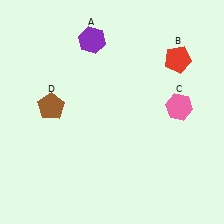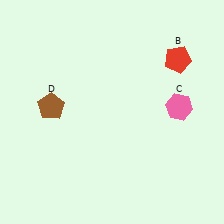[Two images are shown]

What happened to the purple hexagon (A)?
The purple hexagon (A) was removed in Image 2. It was in the top-left area of Image 1.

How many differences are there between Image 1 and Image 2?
There is 1 difference between the two images.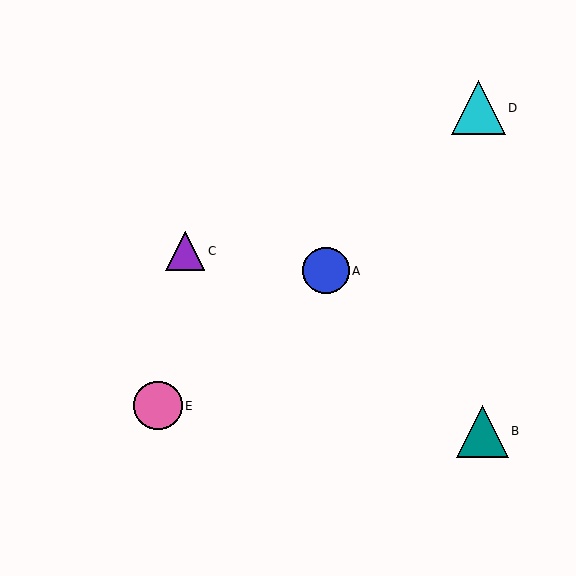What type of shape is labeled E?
Shape E is a pink circle.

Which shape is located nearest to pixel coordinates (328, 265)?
The blue circle (labeled A) at (326, 271) is nearest to that location.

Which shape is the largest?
The cyan triangle (labeled D) is the largest.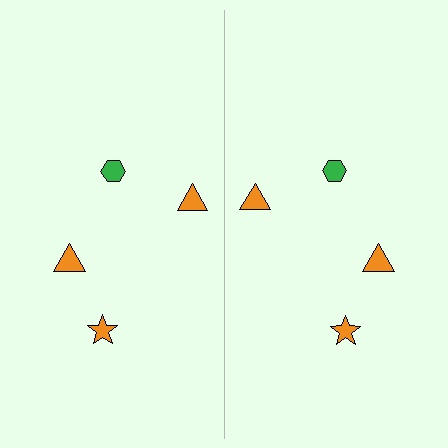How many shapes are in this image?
There are 8 shapes in this image.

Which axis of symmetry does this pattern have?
The pattern has a vertical axis of symmetry running through the center of the image.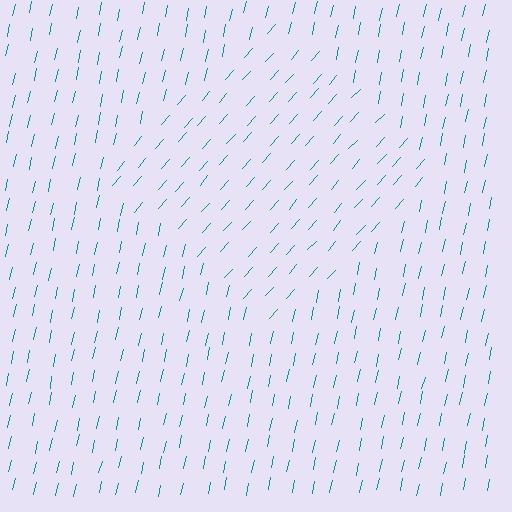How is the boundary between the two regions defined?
The boundary is defined purely by a change in line orientation (approximately 30 degrees difference). All lines are the same color and thickness.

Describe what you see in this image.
The image is filled with small teal line segments. A diamond region in the image has lines oriented differently from the surrounding lines, creating a visible texture boundary.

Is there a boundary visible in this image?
Yes, there is a texture boundary formed by a change in line orientation.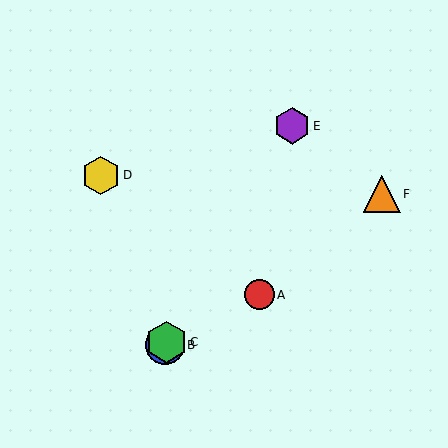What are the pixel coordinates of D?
Object D is at (101, 175).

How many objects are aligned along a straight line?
3 objects (B, C, E) are aligned along a straight line.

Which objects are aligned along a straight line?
Objects B, C, E are aligned along a straight line.